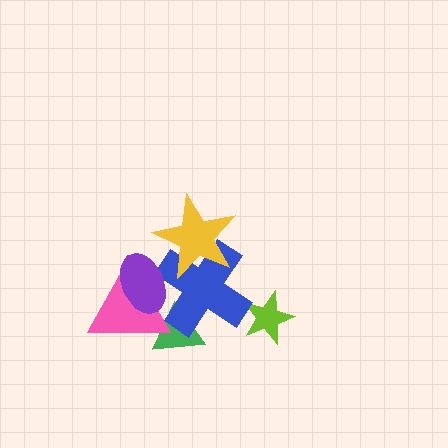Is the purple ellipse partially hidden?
No, no other shape covers it.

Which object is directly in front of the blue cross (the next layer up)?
The pink triangle is directly in front of the blue cross.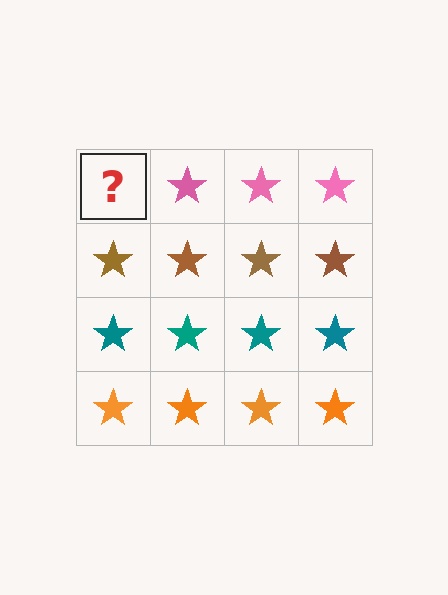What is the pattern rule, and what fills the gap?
The rule is that each row has a consistent color. The gap should be filled with a pink star.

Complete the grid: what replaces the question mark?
The question mark should be replaced with a pink star.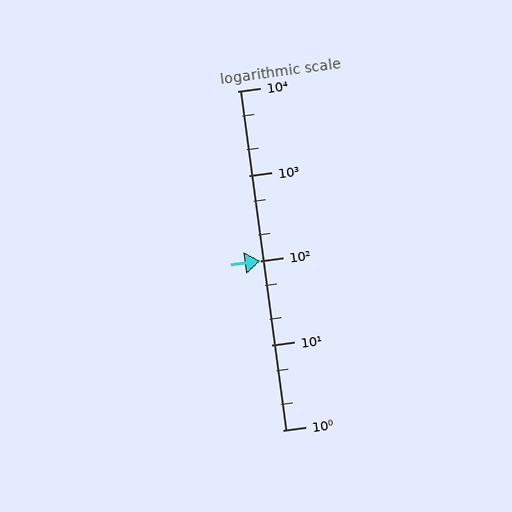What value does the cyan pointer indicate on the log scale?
The pointer indicates approximately 100.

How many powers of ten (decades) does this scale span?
The scale spans 4 decades, from 1 to 10000.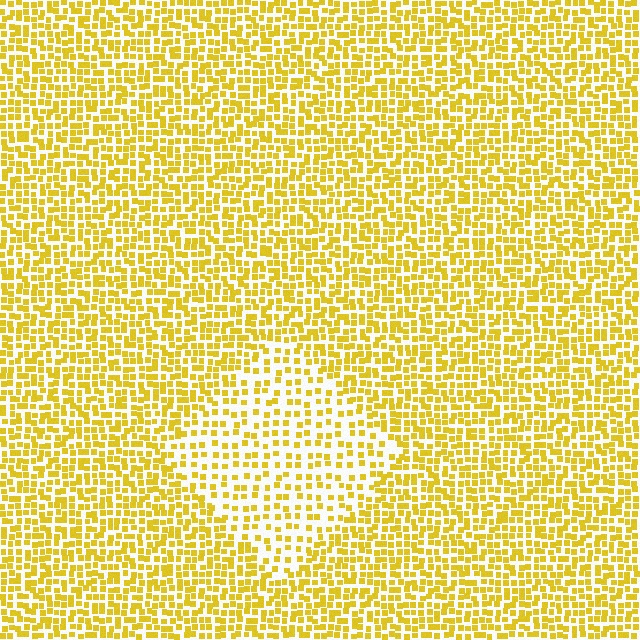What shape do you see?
I see a diamond.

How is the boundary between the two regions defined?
The boundary is defined by a change in element density (approximately 1.9x ratio). All elements are the same color, size, and shape.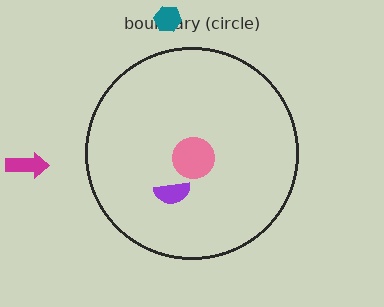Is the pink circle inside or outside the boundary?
Inside.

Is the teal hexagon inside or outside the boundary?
Outside.